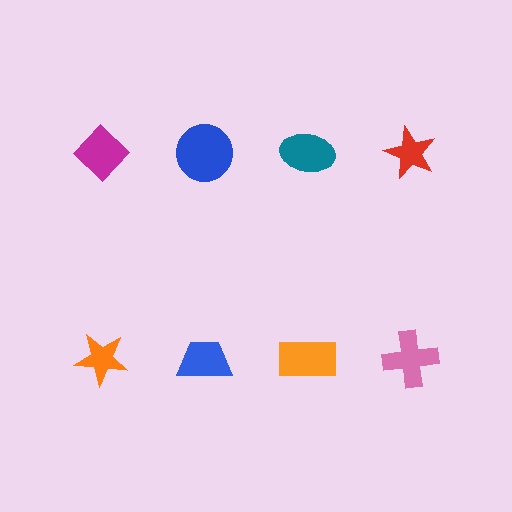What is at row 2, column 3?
An orange rectangle.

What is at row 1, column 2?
A blue circle.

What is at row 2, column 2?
A blue trapezoid.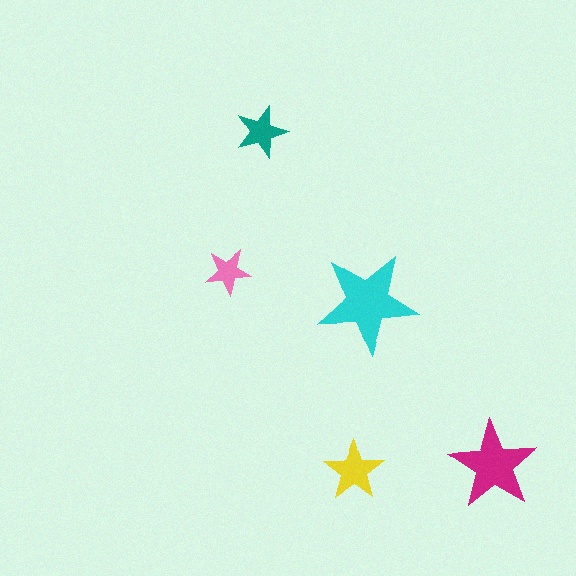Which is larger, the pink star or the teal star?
The teal one.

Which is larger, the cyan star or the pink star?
The cyan one.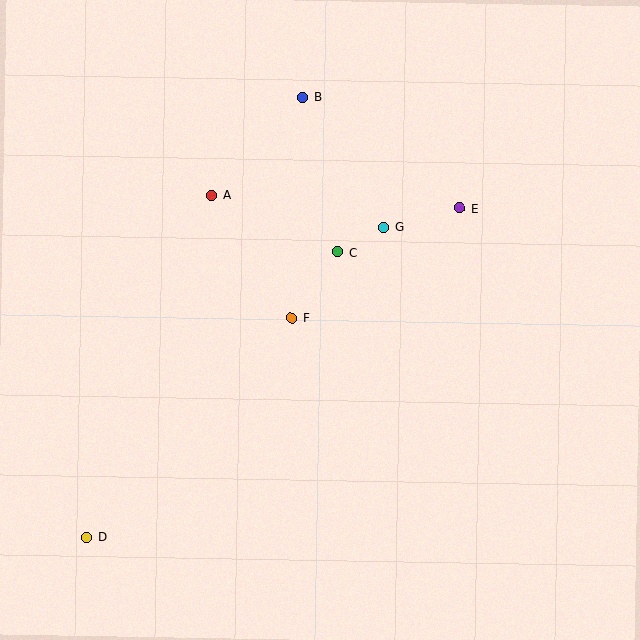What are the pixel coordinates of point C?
Point C is at (338, 252).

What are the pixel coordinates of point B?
Point B is at (303, 97).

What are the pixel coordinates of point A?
Point A is at (212, 196).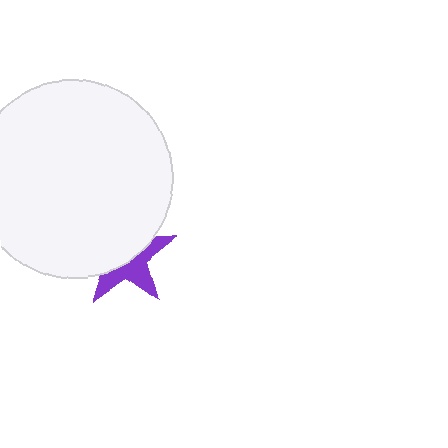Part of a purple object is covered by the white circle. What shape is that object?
It is a star.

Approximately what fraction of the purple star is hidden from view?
Roughly 56% of the purple star is hidden behind the white circle.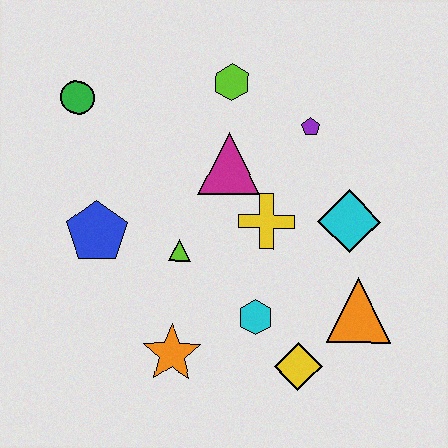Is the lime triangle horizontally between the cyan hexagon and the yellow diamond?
No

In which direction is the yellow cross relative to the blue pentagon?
The yellow cross is to the right of the blue pentagon.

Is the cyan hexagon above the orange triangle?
No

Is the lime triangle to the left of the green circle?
No